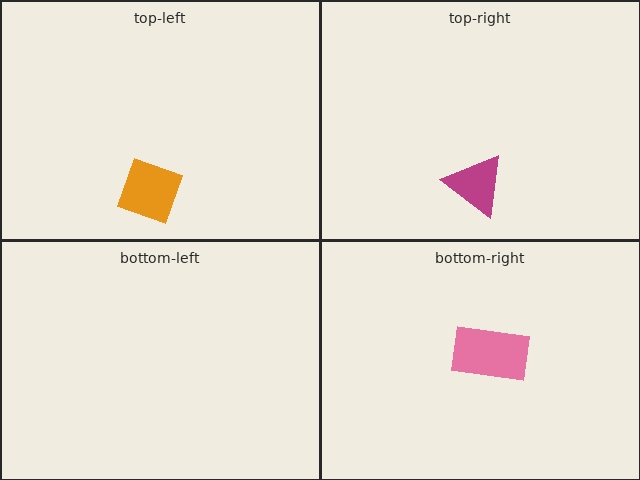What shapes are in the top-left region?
The orange square.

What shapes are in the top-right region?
The magenta triangle.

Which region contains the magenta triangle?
The top-right region.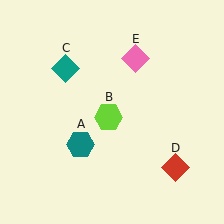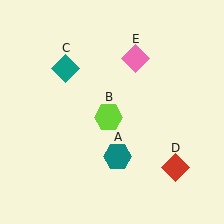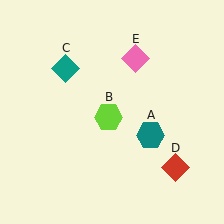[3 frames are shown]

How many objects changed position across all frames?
1 object changed position: teal hexagon (object A).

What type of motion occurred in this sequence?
The teal hexagon (object A) rotated counterclockwise around the center of the scene.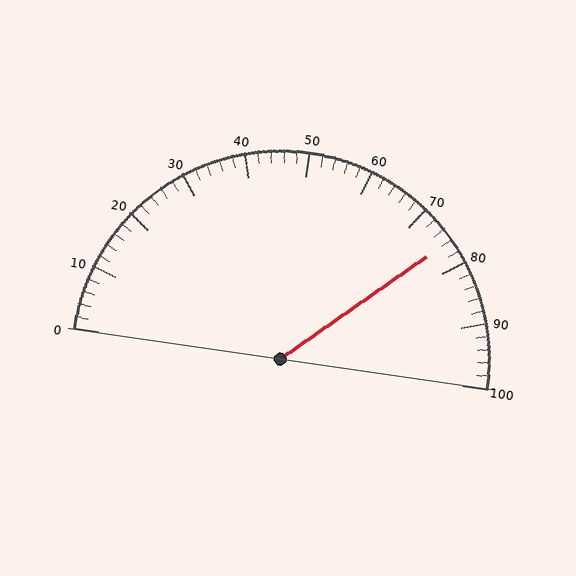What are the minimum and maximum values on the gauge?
The gauge ranges from 0 to 100.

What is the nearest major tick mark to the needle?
The nearest major tick mark is 80.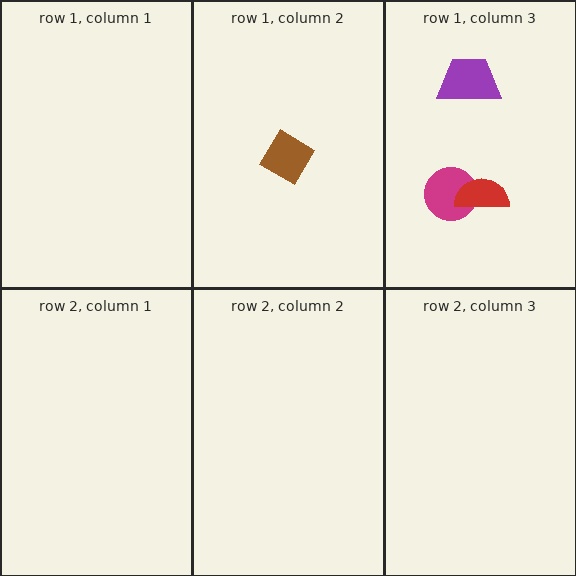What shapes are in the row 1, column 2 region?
The brown diamond.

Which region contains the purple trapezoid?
The row 1, column 3 region.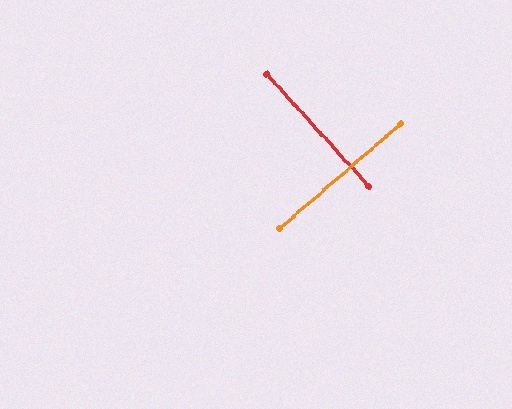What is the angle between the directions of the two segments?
Approximately 88 degrees.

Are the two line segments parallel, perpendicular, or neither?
Perpendicular — they meet at approximately 88°.